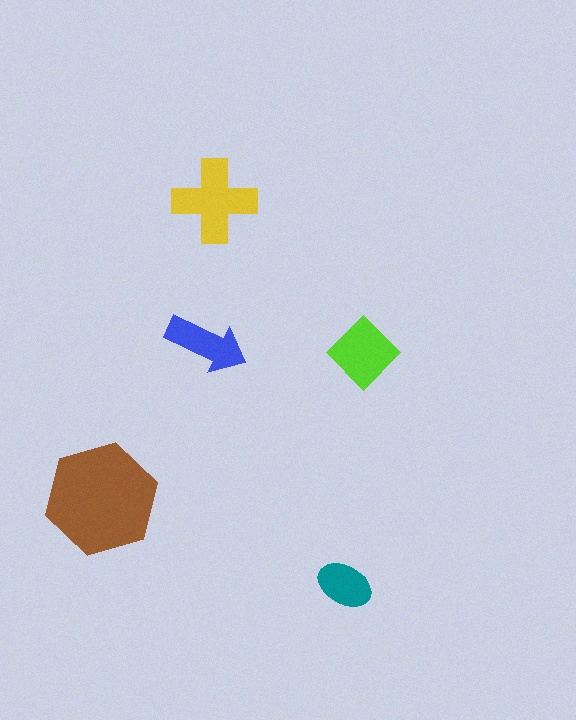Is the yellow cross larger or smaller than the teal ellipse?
Larger.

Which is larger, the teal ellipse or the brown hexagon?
The brown hexagon.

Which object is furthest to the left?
The brown hexagon is leftmost.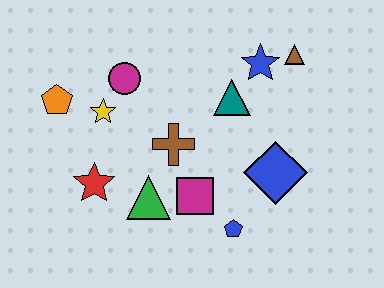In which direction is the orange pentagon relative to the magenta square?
The orange pentagon is to the left of the magenta square.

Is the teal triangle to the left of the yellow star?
No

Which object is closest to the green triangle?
The magenta square is closest to the green triangle.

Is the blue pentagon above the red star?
No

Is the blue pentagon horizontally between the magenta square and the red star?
No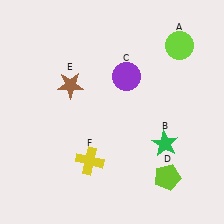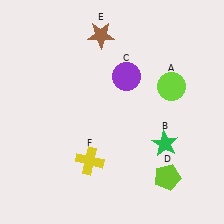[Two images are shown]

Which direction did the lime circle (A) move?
The lime circle (A) moved down.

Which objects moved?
The objects that moved are: the lime circle (A), the brown star (E).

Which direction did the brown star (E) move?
The brown star (E) moved up.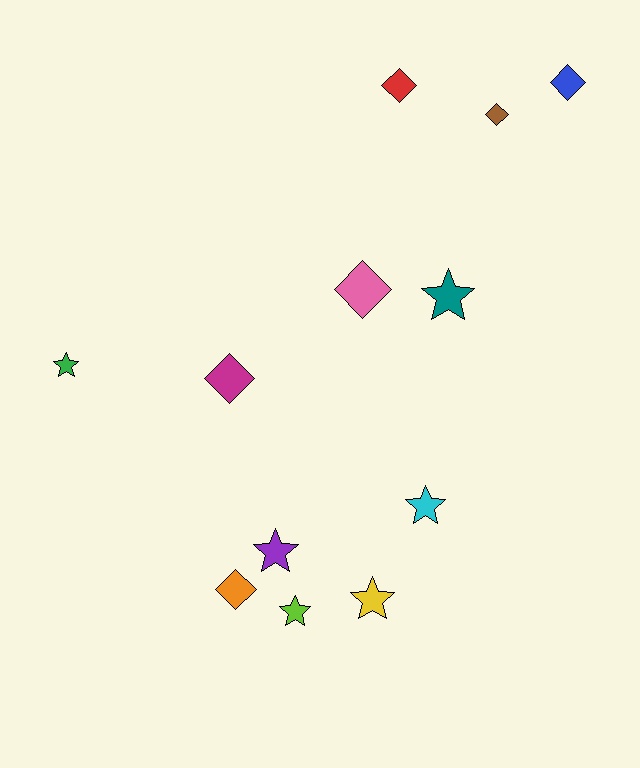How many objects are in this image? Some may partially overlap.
There are 12 objects.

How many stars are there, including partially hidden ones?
There are 6 stars.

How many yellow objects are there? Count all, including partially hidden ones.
There is 1 yellow object.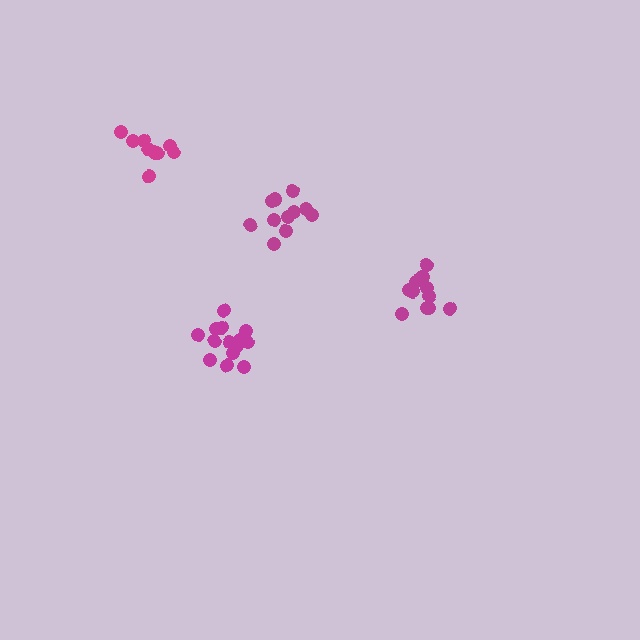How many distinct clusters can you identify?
There are 4 distinct clusters.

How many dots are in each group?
Group 1: 9 dots, Group 2: 11 dots, Group 3: 14 dots, Group 4: 11 dots (45 total).